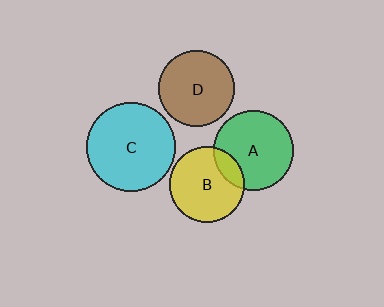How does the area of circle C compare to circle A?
Approximately 1.2 times.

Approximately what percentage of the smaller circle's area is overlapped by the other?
Approximately 15%.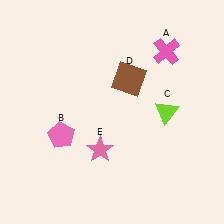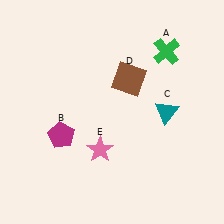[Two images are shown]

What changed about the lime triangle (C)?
In Image 1, C is lime. In Image 2, it changed to teal.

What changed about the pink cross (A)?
In Image 1, A is pink. In Image 2, it changed to green.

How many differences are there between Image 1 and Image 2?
There are 3 differences between the two images.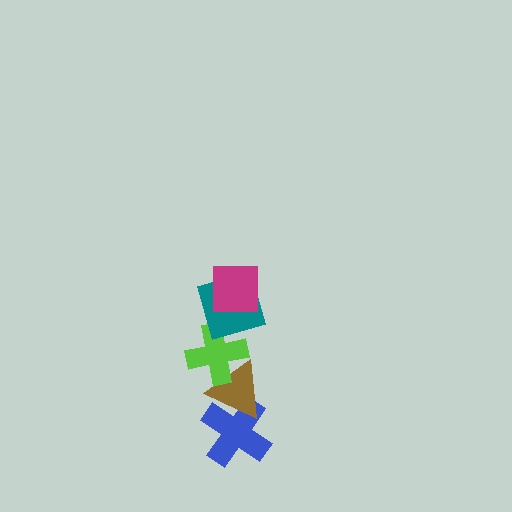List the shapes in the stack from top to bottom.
From top to bottom: the magenta square, the teal square, the lime cross, the brown triangle, the blue cross.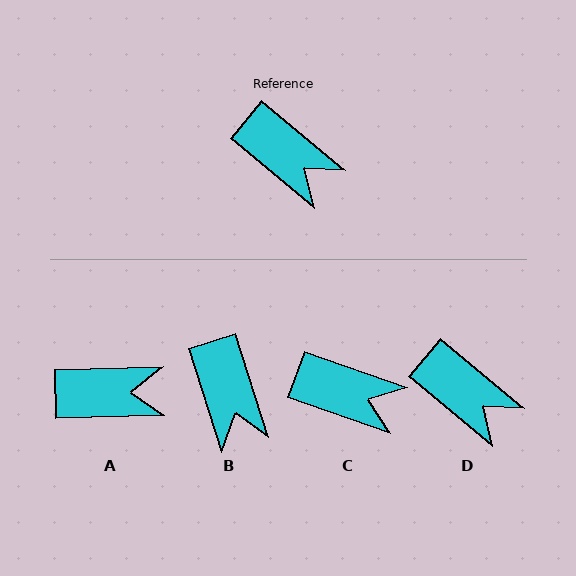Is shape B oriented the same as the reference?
No, it is off by about 33 degrees.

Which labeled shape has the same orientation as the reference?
D.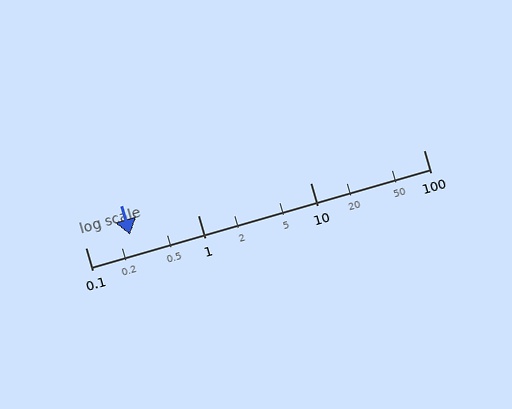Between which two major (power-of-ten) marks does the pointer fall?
The pointer is between 0.1 and 1.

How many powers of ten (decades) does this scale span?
The scale spans 3 decades, from 0.1 to 100.